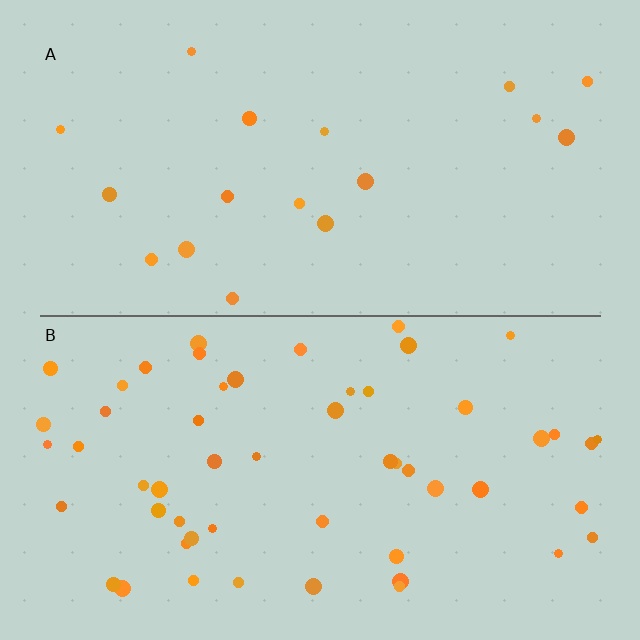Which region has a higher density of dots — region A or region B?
B (the bottom).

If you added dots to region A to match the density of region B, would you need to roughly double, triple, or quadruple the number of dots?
Approximately triple.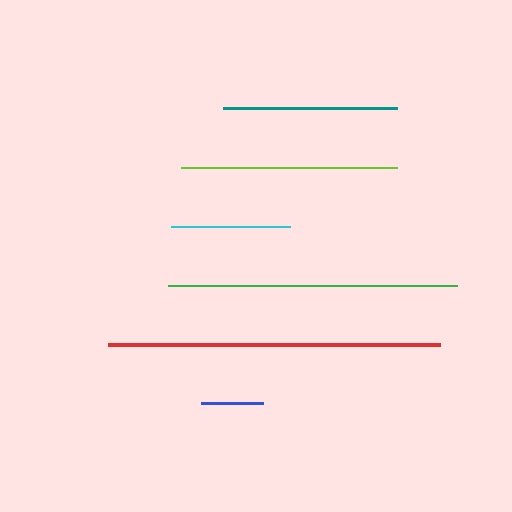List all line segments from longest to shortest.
From longest to shortest: red, green, lime, teal, cyan, blue.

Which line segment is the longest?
The red line is the longest at approximately 332 pixels.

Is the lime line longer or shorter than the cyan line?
The lime line is longer than the cyan line.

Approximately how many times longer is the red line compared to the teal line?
The red line is approximately 1.9 times the length of the teal line.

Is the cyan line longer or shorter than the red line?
The red line is longer than the cyan line.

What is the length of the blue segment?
The blue segment is approximately 62 pixels long.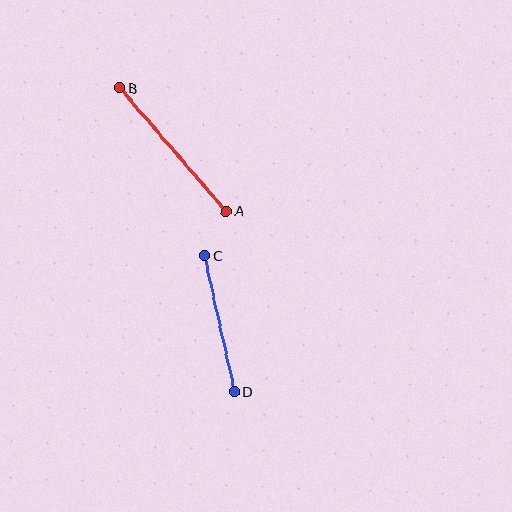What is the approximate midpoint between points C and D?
The midpoint is at approximately (220, 323) pixels.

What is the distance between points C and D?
The distance is approximately 139 pixels.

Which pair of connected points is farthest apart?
Points A and B are farthest apart.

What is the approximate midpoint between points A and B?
The midpoint is at approximately (173, 149) pixels.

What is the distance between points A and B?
The distance is approximately 163 pixels.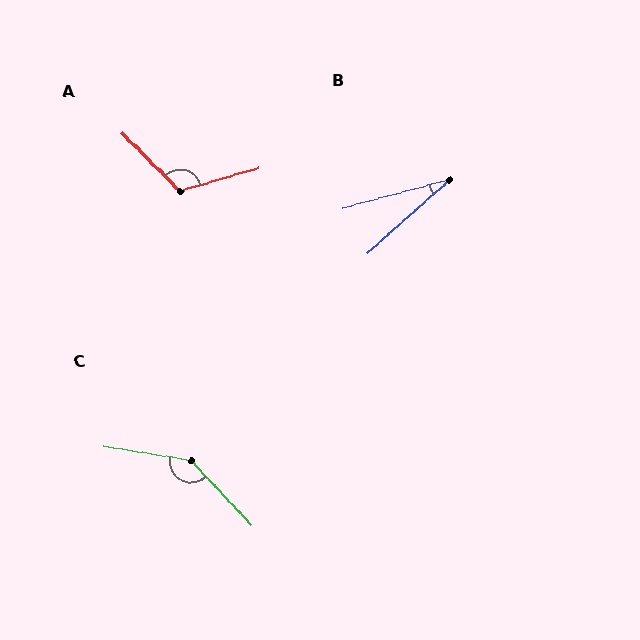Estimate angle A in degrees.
Approximately 118 degrees.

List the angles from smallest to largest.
B (27°), A (118°), C (143°).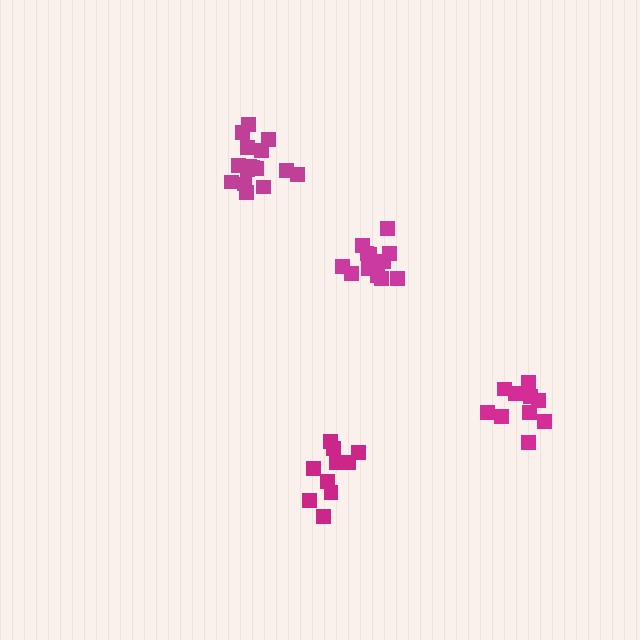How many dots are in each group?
Group 1: 12 dots, Group 2: 10 dots, Group 3: 11 dots, Group 4: 16 dots (49 total).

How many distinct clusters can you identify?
There are 4 distinct clusters.